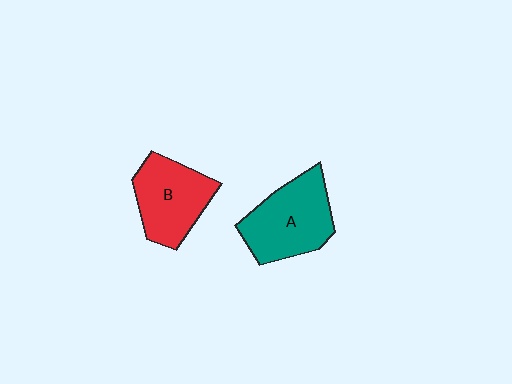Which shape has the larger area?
Shape A (teal).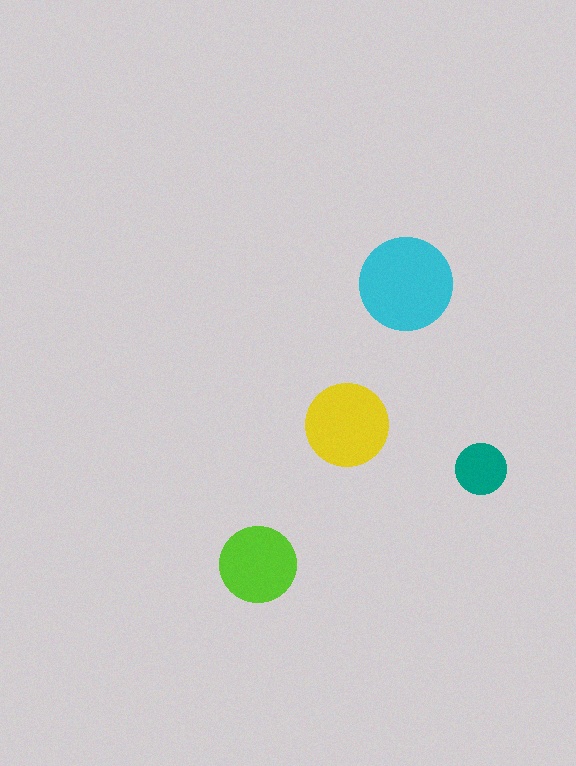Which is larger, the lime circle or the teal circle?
The lime one.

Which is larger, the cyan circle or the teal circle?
The cyan one.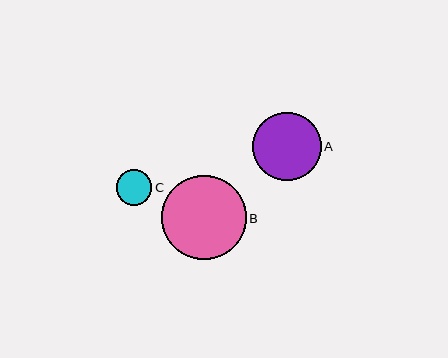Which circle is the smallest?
Circle C is the smallest with a size of approximately 35 pixels.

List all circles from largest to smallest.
From largest to smallest: B, A, C.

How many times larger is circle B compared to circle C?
Circle B is approximately 2.4 times the size of circle C.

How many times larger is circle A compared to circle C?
Circle A is approximately 1.9 times the size of circle C.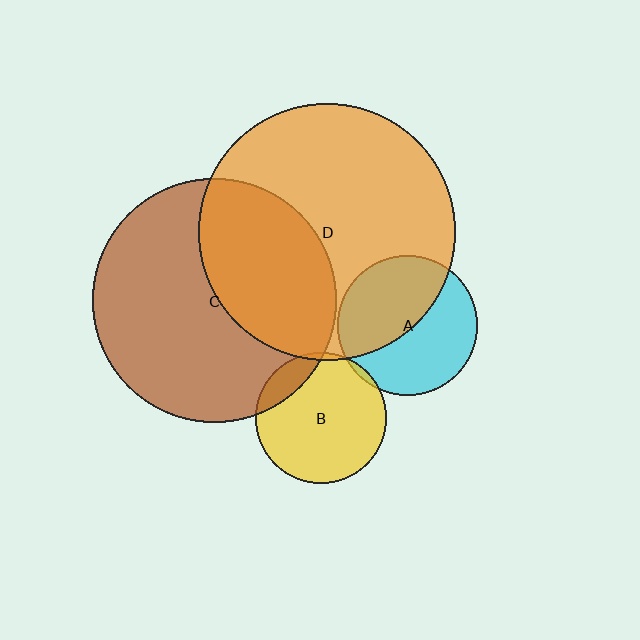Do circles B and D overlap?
Yes.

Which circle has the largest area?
Circle D (orange).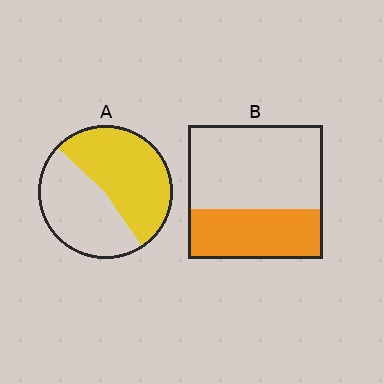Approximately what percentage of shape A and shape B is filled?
A is approximately 55% and B is approximately 35%.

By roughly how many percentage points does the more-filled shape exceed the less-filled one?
By roughly 15 percentage points (A over B).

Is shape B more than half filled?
No.